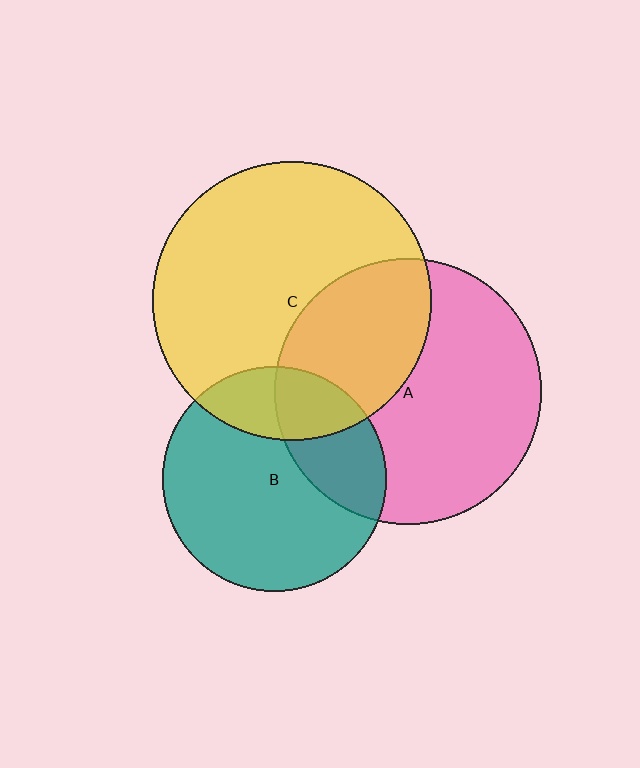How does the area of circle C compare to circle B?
Approximately 1.5 times.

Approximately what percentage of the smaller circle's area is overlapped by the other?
Approximately 35%.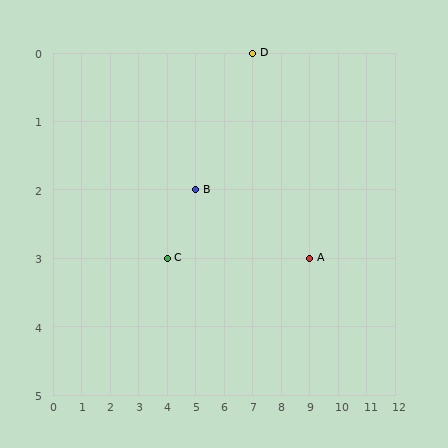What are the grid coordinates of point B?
Point B is at grid coordinates (5, 2).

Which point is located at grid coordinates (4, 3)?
Point C is at (4, 3).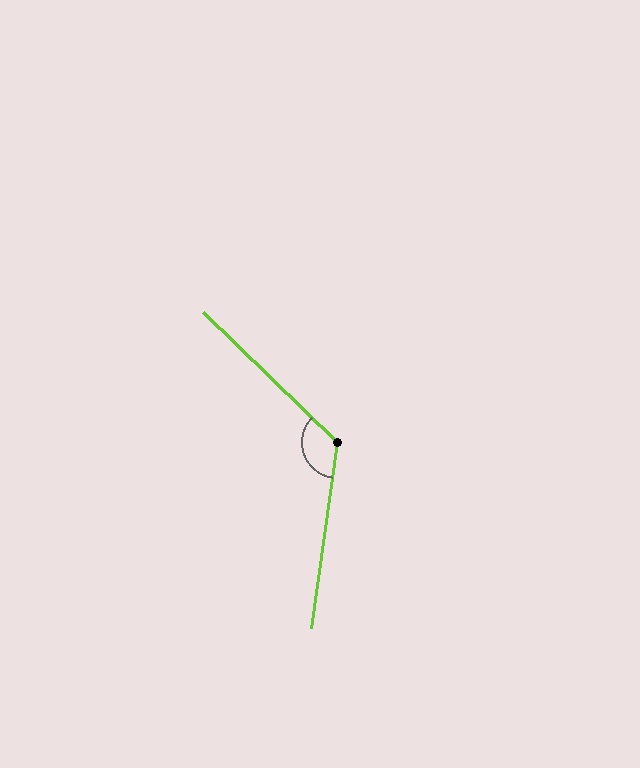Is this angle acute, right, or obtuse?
It is obtuse.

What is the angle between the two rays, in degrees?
Approximately 126 degrees.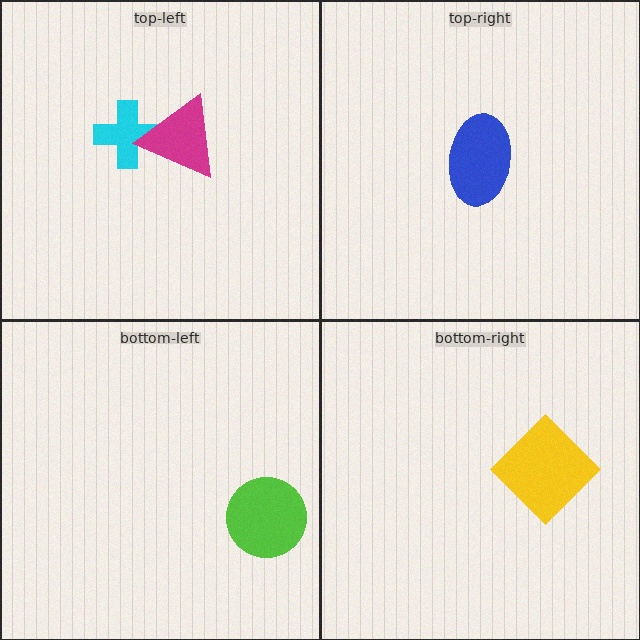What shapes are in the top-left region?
The cyan cross, the magenta triangle.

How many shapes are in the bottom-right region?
1.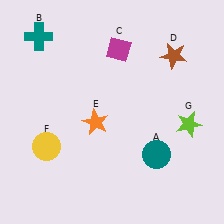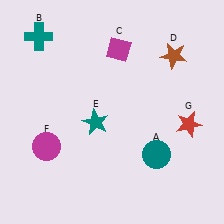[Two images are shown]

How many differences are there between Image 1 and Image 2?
There are 3 differences between the two images.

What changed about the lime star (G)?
In Image 1, G is lime. In Image 2, it changed to red.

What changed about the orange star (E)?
In Image 1, E is orange. In Image 2, it changed to teal.